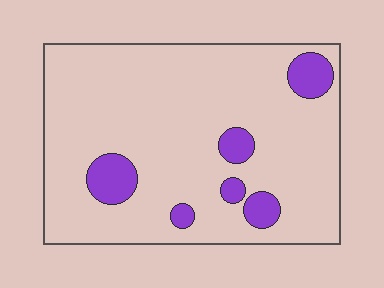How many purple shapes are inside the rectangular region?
6.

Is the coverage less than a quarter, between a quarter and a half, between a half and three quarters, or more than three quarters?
Less than a quarter.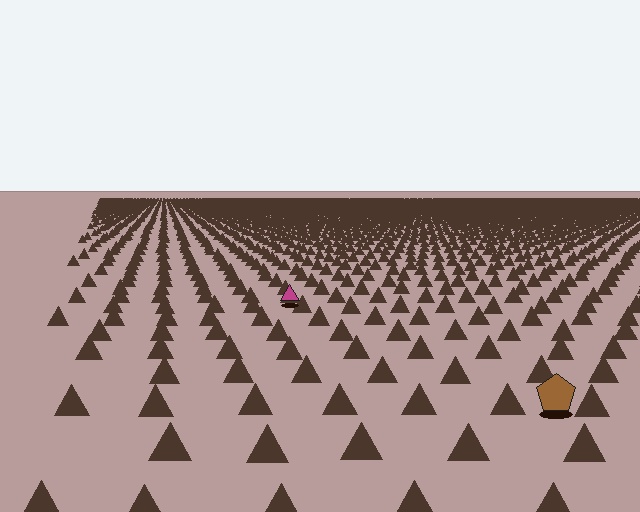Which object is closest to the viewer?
The brown pentagon is closest. The texture marks near it are larger and more spread out.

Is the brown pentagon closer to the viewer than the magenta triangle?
Yes. The brown pentagon is closer — you can tell from the texture gradient: the ground texture is coarser near it.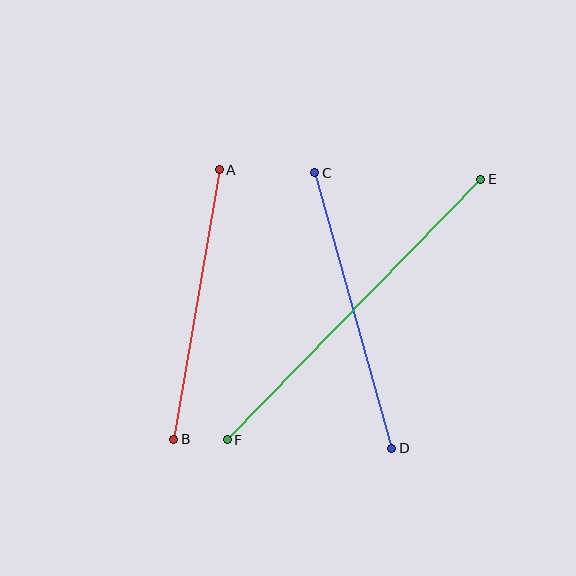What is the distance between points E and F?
The distance is approximately 364 pixels.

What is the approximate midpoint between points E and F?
The midpoint is at approximately (354, 309) pixels.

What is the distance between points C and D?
The distance is approximately 286 pixels.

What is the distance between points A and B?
The distance is approximately 273 pixels.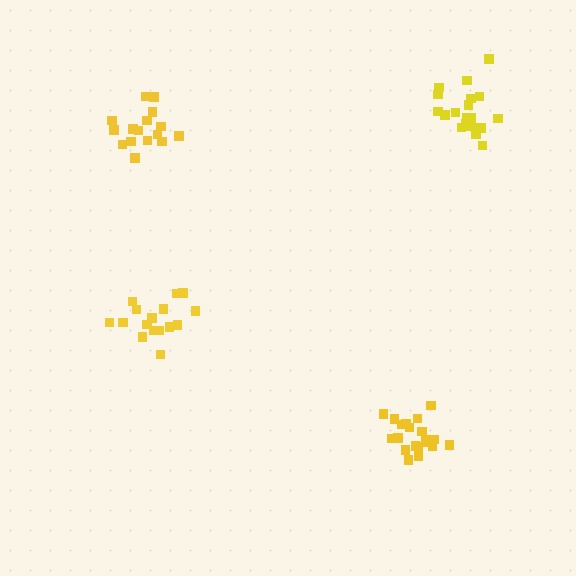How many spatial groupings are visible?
There are 4 spatial groupings.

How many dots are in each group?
Group 1: 20 dots, Group 2: 16 dots, Group 3: 16 dots, Group 4: 20 dots (72 total).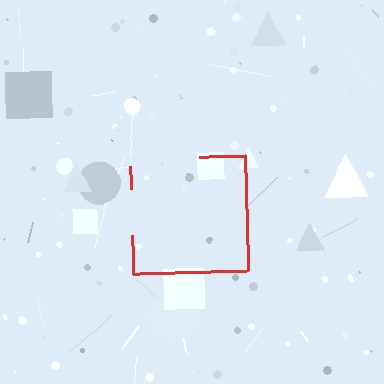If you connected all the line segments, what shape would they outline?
They would outline a square.